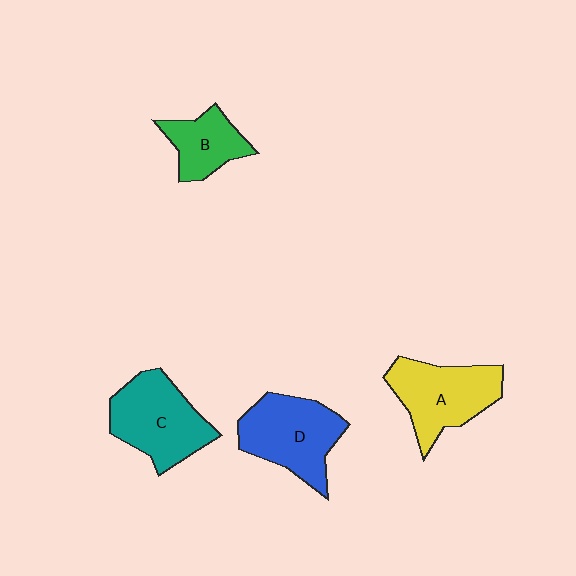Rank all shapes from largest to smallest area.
From largest to smallest: C (teal), D (blue), A (yellow), B (green).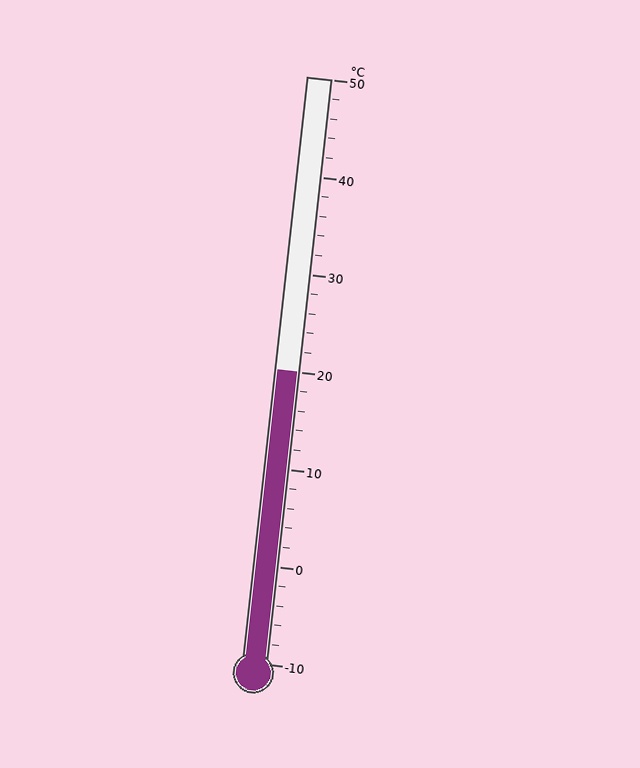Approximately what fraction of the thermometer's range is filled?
The thermometer is filled to approximately 50% of its range.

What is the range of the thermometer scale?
The thermometer scale ranges from -10°C to 50°C.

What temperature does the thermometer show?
The thermometer shows approximately 20°C.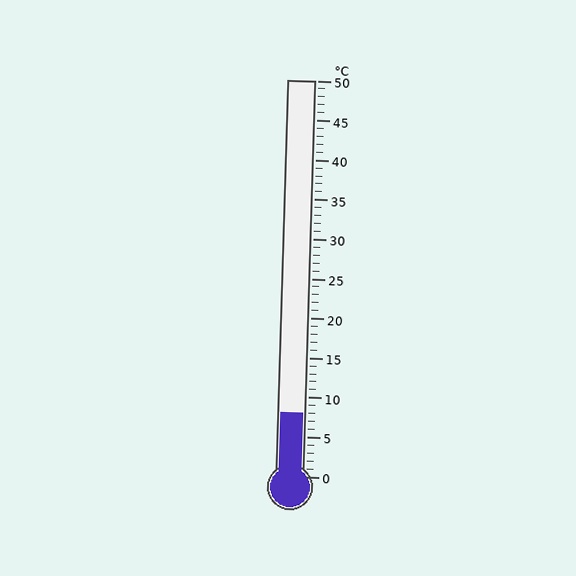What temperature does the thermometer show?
The thermometer shows approximately 8°C.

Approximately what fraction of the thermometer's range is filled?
The thermometer is filled to approximately 15% of its range.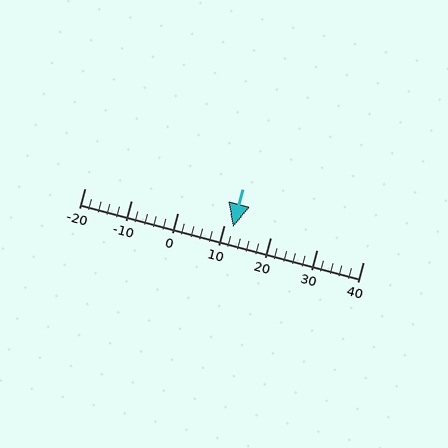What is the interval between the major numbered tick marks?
The major tick marks are spaced 10 units apart.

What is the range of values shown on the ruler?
The ruler shows values from -20 to 40.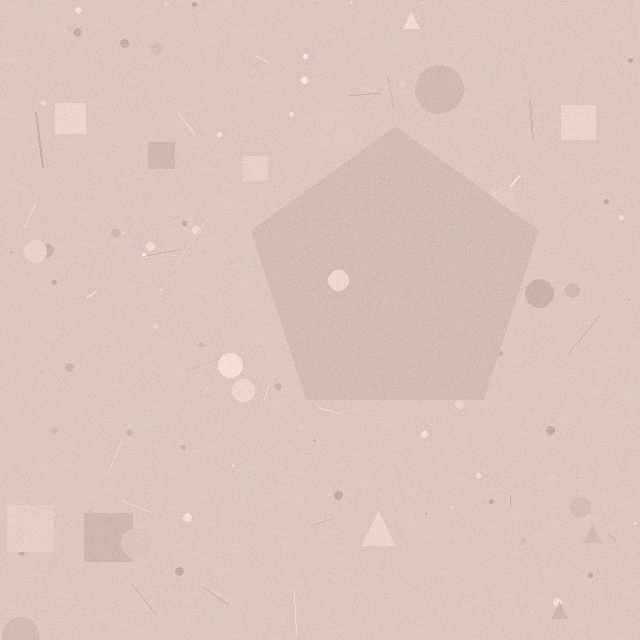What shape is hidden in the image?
A pentagon is hidden in the image.